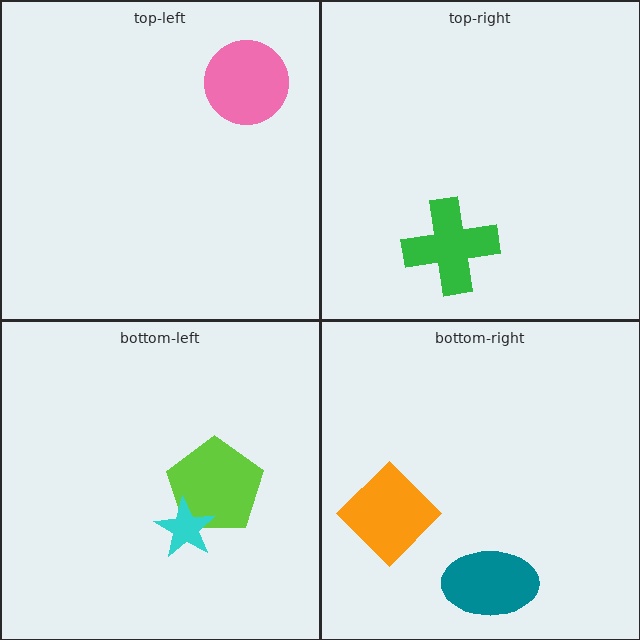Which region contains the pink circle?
The top-left region.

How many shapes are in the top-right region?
1.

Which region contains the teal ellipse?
The bottom-right region.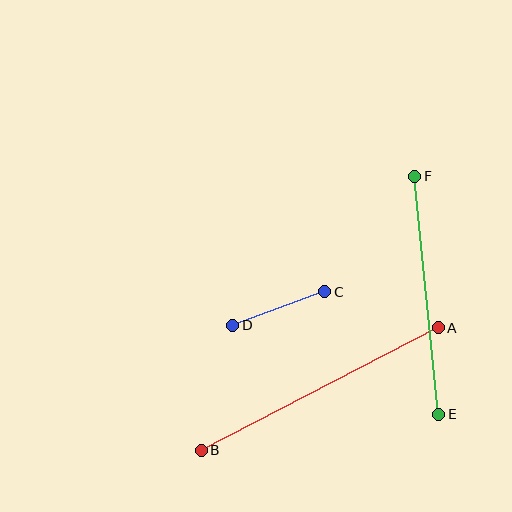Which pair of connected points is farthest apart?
Points A and B are farthest apart.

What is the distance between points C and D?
The distance is approximately 97 pixels.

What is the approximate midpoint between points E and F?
The midpoint is at approximately (427, 295) pixels.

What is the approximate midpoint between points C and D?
The midpoint is at approximately (279, 309) pixels.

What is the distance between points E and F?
The distance is approximately 239 pixels.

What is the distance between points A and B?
The distance is approximately 267 pixels.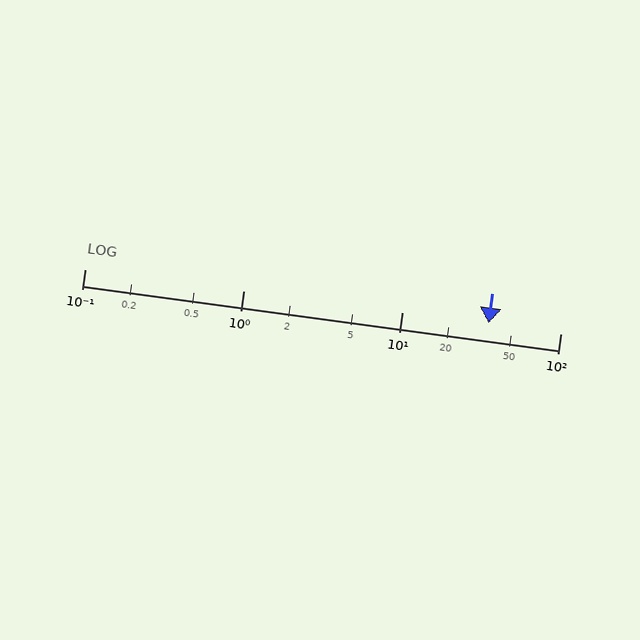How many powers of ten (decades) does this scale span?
The scale spans 3 decades, from 0.1 to 100.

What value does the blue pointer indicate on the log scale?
The pointer indicates approximately 35.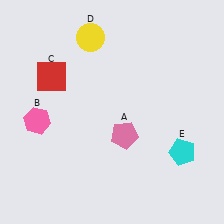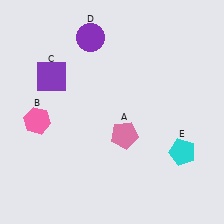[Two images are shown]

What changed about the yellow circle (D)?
In Image 1, D is yellow. In Image 2, it changed to purple.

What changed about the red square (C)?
In Image 1, C is red. In Image 2, it changed to purple.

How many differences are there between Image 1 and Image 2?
There are 2 differences between the two images.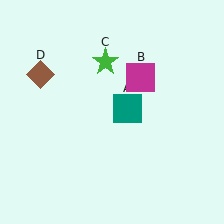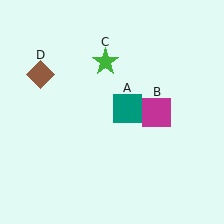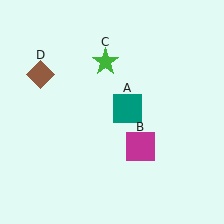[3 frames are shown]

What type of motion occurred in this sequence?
The magenta square (object B) rotated clockwise around the center of the scene.